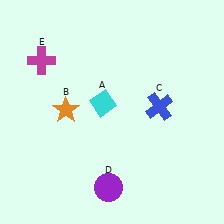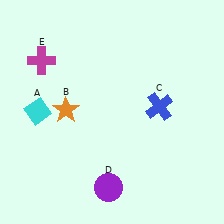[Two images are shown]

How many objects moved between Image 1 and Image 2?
1 object moved between the two images.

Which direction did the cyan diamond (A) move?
The cyan diamond (A) moved left.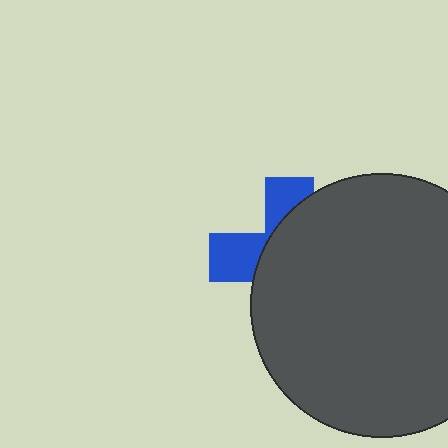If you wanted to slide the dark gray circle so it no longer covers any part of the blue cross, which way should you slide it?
Slide it right — that is the most direct way to separate the two shapes.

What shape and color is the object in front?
The object in front is a dark gray circle.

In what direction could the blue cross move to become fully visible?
The blue cross could move left. That would shift it out from behind the dark gray circle entirely.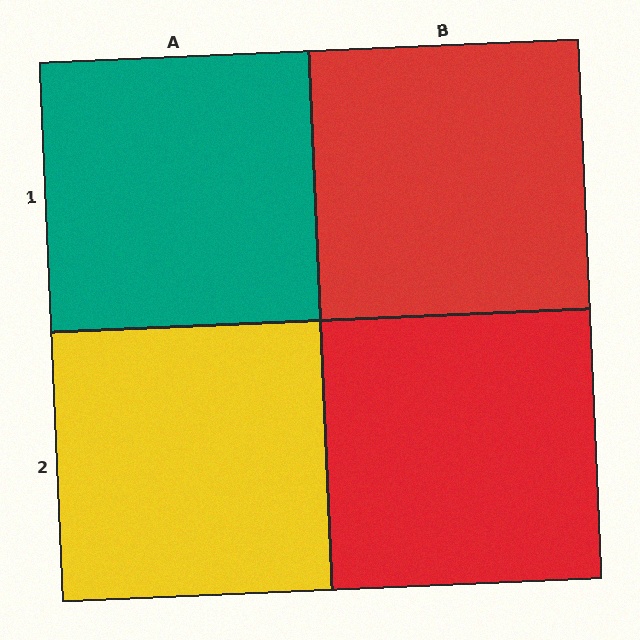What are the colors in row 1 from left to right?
Teal, red.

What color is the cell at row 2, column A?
Yellow.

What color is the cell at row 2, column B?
Red.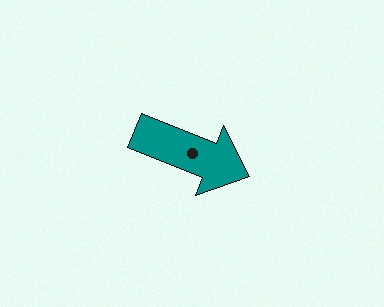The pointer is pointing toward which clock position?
Roughly 4 o'clock.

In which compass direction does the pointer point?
East.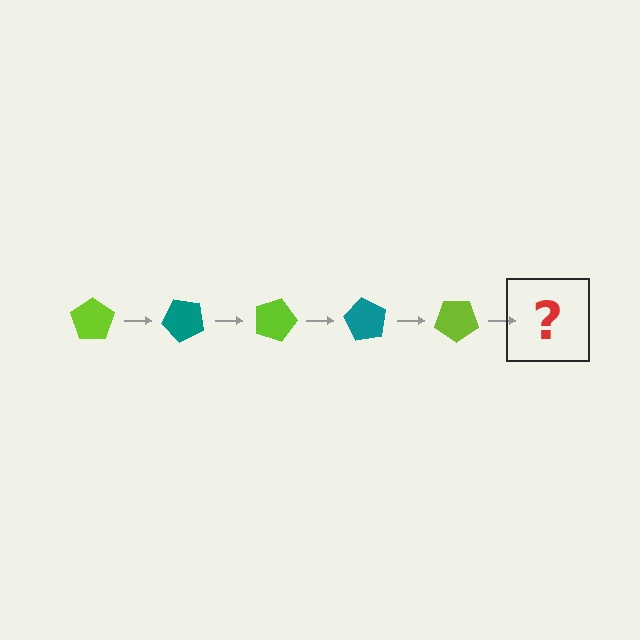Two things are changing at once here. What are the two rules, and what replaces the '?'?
The two rules are that it rotates 45 degrees each step and the color cycles through lime and teal. The '?' should be a teal pentagon, rotated 225 degrees from the start.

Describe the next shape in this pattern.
It should be a teal pentagon, rotated 225 degrees from the start.